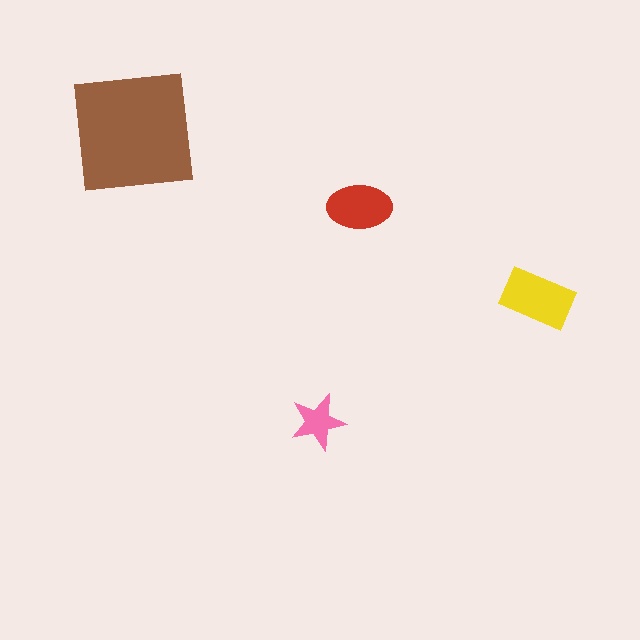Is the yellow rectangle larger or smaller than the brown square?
Smaller.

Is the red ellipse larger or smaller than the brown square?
Smaller.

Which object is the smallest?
The pink star.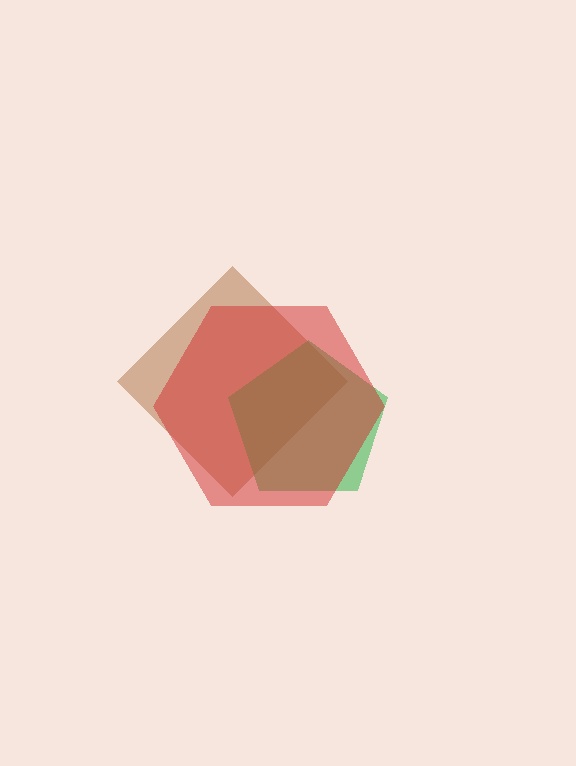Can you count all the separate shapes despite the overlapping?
Yes, there are 3 separate shapes.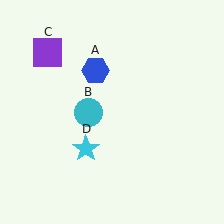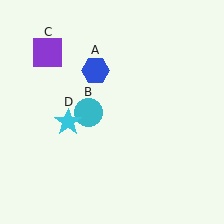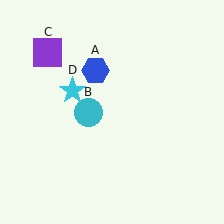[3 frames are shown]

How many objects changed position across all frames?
1 object changed position: cyan star (object D).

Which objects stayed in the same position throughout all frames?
Blue hexagon (object A) and cyan circle (object B) and purple square (object C) remained stationary.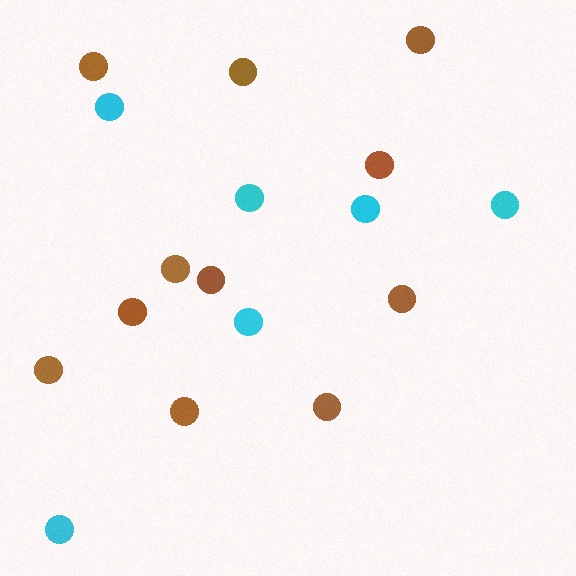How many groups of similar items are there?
There are 2 groups: one group of brown circles (11) and one group of cyan circles (6).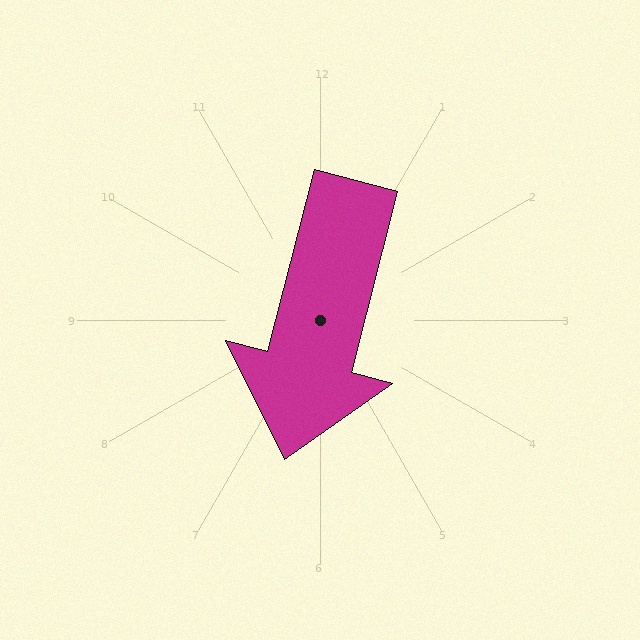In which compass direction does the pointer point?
South.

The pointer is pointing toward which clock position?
Roughly 6 o'clock.